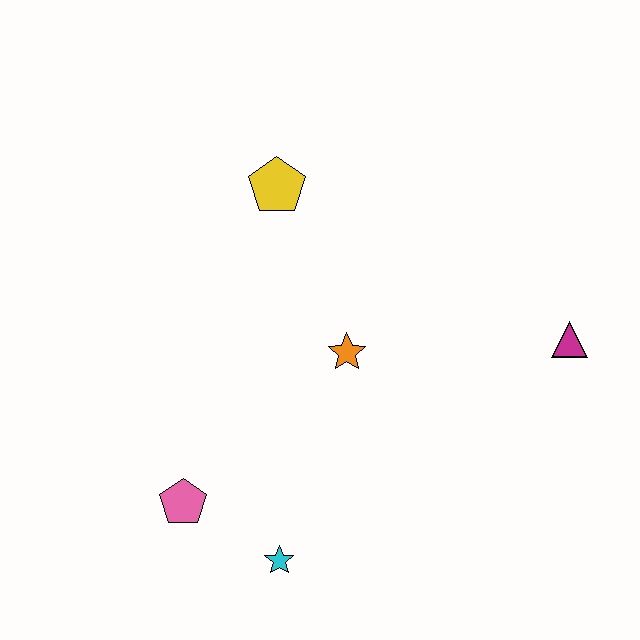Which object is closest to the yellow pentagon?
The orange star is closest to the yellow pentagon.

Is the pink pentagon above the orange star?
No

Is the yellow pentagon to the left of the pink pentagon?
No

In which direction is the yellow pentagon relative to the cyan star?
The yellow pentagon is above the cyan star.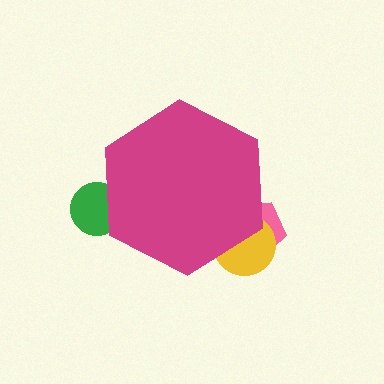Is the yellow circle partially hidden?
Yes, the yellow circle is partially hidden behind the magenta hexagon.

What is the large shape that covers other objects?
A magenta hexagon.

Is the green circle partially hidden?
Yes, the green circle is partially hidden behind the magenta hexagon.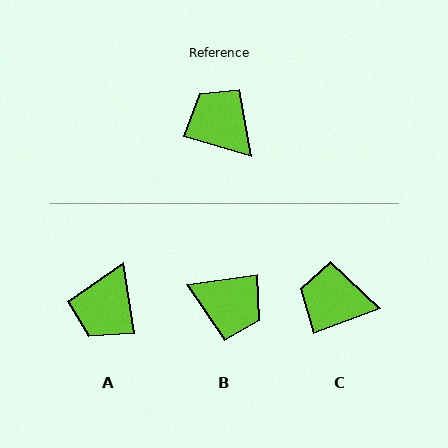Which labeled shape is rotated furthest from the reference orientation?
B, about 156 degrees away.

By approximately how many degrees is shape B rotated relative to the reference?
Approximately 156 degrees clockwise.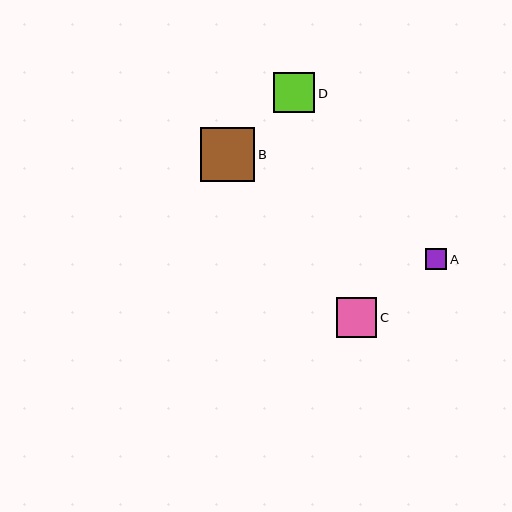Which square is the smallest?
Square A is the smallest with a size of approximately 21 pixels.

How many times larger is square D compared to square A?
Square D is approximately 2.0 times the size of square A.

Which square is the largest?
Square B is the largest with a size of approximately 54 pixels.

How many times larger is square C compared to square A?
Square C is approximately 1.9 times the size of square A.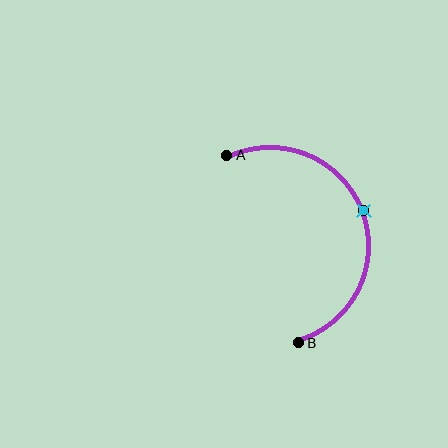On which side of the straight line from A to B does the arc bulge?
The arc bulges to the right of the straight line connecting A and B.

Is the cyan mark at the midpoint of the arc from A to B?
Yes. The cyan mark lies on the arc at equal arc-length from both A and B — it is the arc midpoint.